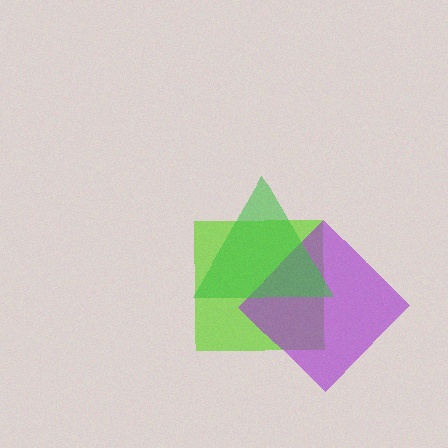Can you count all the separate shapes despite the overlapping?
Yes, there are 3 separate shapes.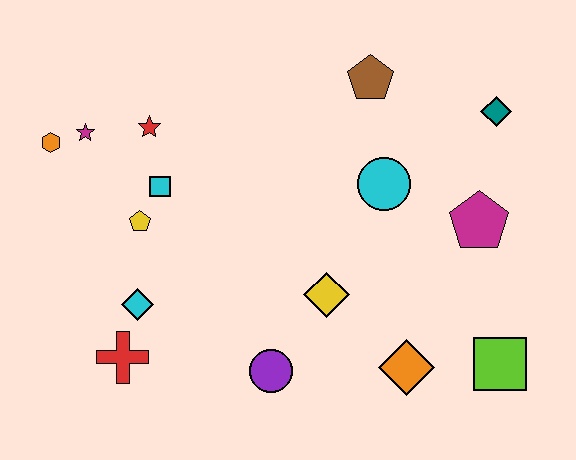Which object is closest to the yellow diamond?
The purple circle is closest to the yellow diamond.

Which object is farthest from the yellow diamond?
The orange hexagon is farthest from the yellow diamond.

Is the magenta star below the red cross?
No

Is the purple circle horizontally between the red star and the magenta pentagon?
Yes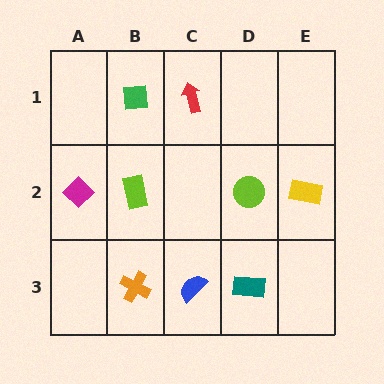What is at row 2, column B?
A lime rectangle.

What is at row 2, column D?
A lime circle.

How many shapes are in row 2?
4 shapes.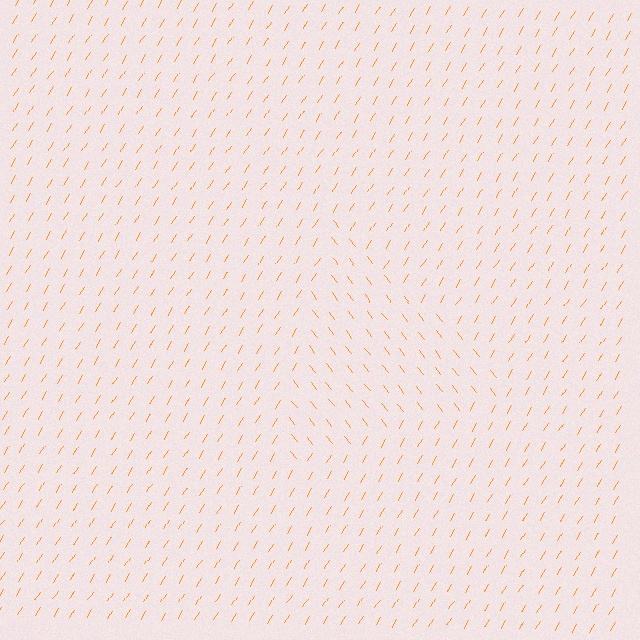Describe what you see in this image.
The image is filled with small orange line segments. A triangle region in the image has lines oriented differently from the surrounding lines, creating a visible texture boundary.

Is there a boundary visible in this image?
Yes, there is a texture boundary formed by a change in line orientation.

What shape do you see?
I see a triangle.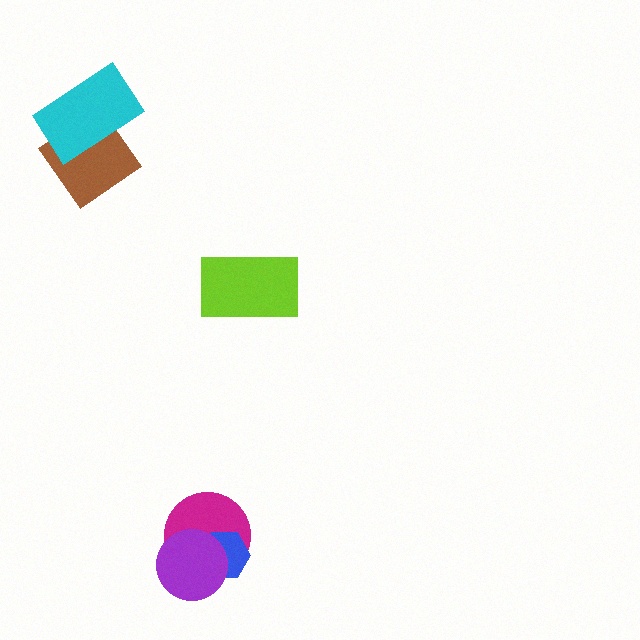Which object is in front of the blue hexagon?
The purple circle is in front of the blue hexagon.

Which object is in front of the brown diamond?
The cyan rectangle is in front of the brown diamond.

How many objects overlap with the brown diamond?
1 object overlaps with the brown diamond.